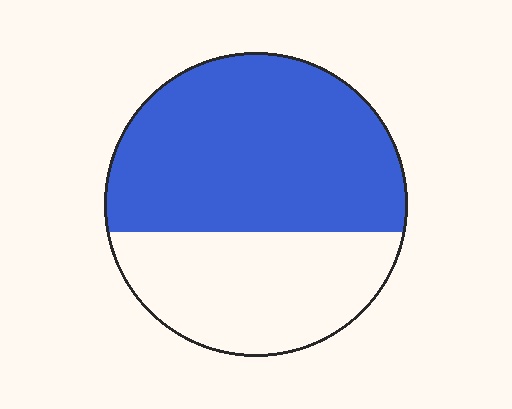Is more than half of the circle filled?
Yes.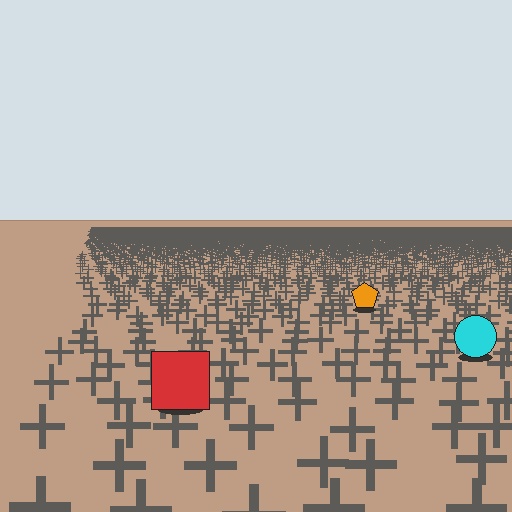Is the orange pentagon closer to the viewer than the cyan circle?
No. The cyan circle is closer — you can tell from the texture gradient: the ground texture is coarser near it.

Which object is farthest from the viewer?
The orange pentagon is farthest from the viewer. It appears smaller and the ground texture around it is denser.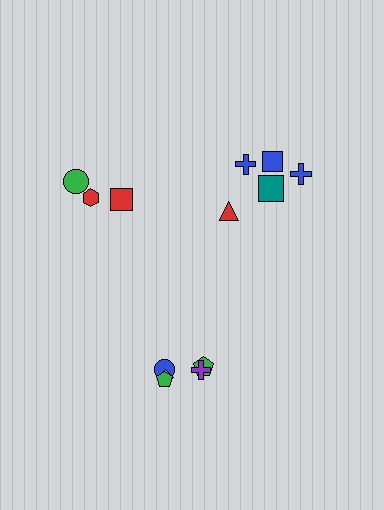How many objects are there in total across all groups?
There are 13 objects.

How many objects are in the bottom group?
There are 5 objects.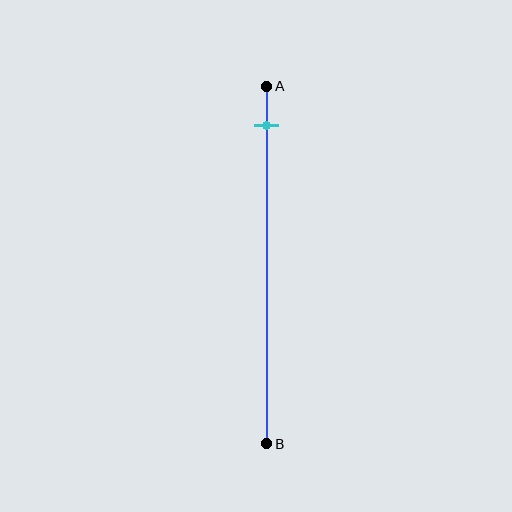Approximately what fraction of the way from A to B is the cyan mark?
The cyan mark is approximately 10% of the way from A to B.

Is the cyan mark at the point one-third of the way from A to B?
No, the mark is at about 10% from A, not at the 33% one-third point.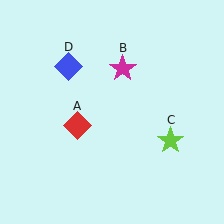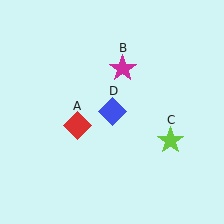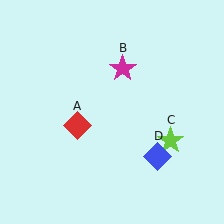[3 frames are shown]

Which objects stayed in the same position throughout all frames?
Red diamond (object A) and magenta star (object B) and lime star (object C) remained stationary.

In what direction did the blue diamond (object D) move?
The blue diamond (object D) moved down and to the right.